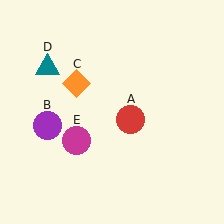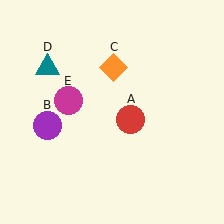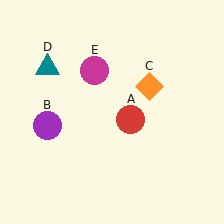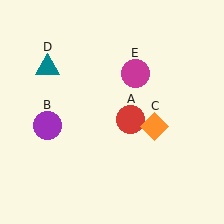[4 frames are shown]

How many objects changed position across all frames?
2 objects changed position: orange diamond (object C), magenta circle (object E).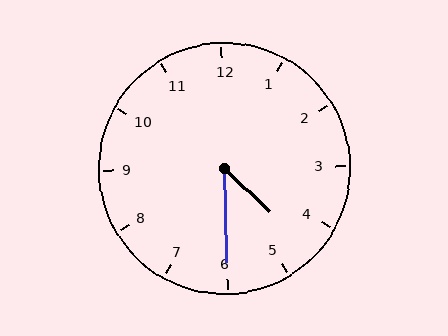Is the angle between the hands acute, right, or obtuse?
It is acute.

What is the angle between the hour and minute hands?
Approximately 45 degrees.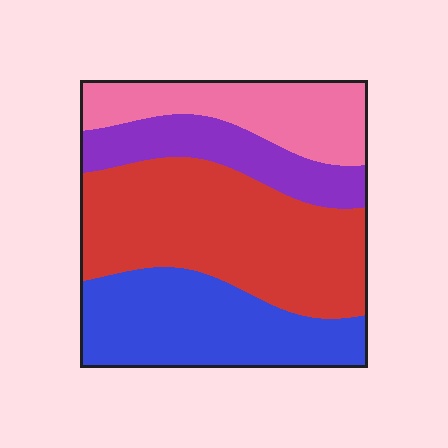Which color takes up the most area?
Red, at roughly 40%.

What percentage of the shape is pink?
Pink takes up about one fifth (1/5) of the shape.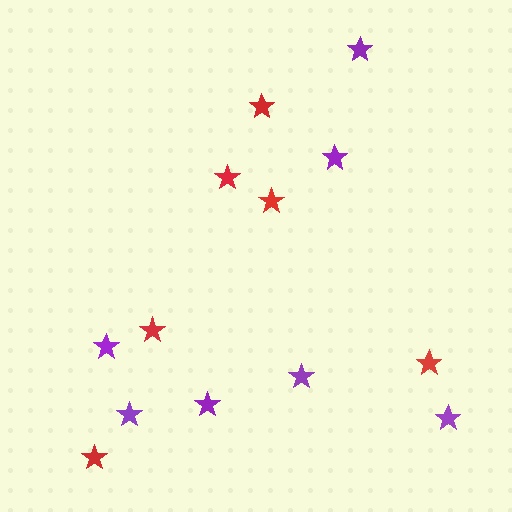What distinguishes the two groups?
There are 2 groups: one group of red stars (6) and one group of purple stars (7).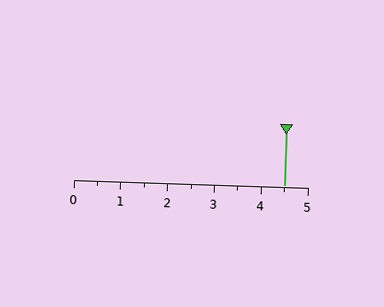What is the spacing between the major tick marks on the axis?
The major ticks are spaced 1 apart.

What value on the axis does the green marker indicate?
The marker indicates approximately 4.5.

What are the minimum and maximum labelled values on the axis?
The axis runs from 0 to 5.